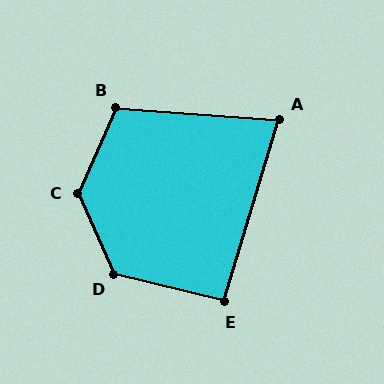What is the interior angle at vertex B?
Approximately 109 degrees (obtuse).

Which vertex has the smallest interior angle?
A, at approximately 77 degrees.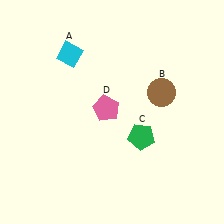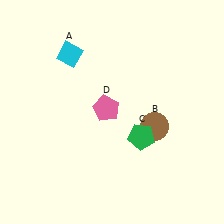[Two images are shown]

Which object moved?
The brown circle (B) moved down.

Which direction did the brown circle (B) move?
The brown circle (B) moved down.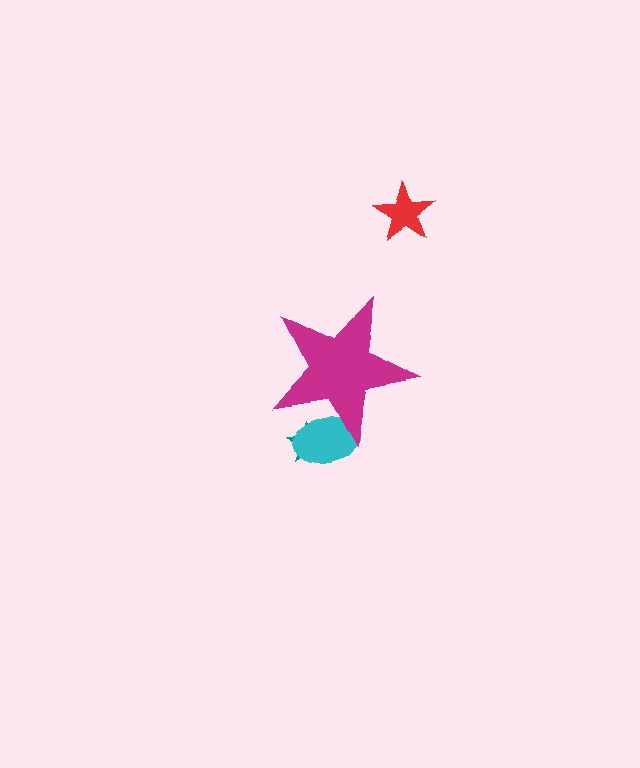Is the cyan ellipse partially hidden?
Yes, the cyan ellipse is partially hidden behind the magenta star.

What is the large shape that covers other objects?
A magenta star.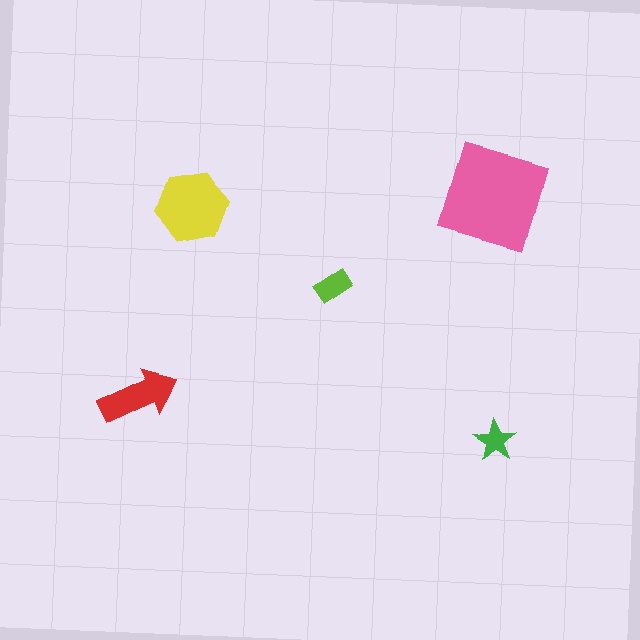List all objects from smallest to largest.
The green star, the lime rectangle, the red arrow, the yellow hexagon, the pink diamond.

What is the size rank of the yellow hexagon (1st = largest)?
2nd.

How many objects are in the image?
There are 5 objects in the image.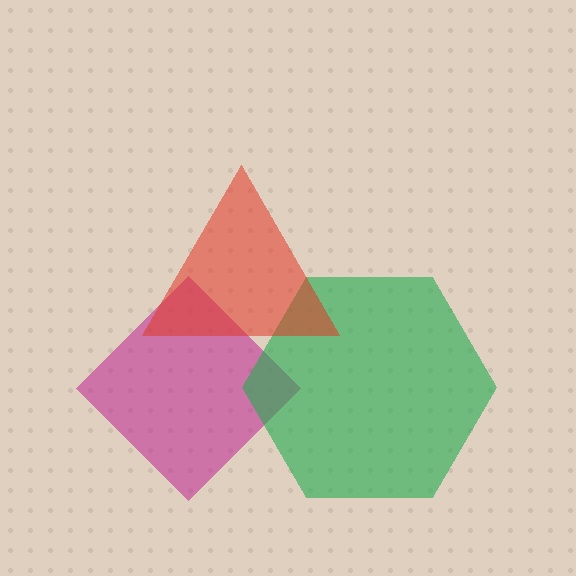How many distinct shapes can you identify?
There are 3 distinct shapes: a magenta diamond, a green hexagon, a red triangle.